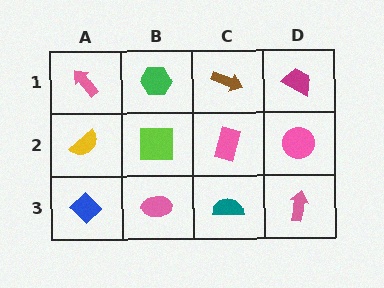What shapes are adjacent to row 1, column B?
A lime square (row 2, column B), a pink arrow (row 1, column A), a brown arrow (row 1, column C).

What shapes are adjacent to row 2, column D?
A magenta trapezoid (row 1, column D), a pink arrow (row 3, column D), a pink rectangle (row 2, column C).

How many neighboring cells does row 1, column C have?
3.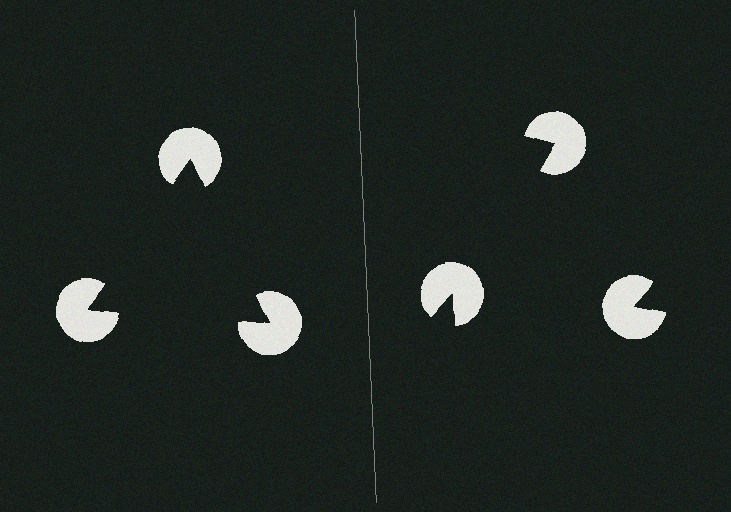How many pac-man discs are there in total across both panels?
6 — 3 on each side.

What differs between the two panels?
The pac-man discs are positioned identically on both sides; only the wedge orientations differ. On the left they align to a triangle; on the right they are misaligned.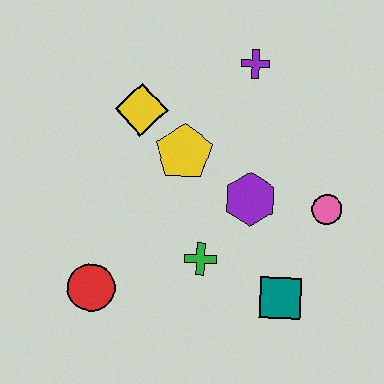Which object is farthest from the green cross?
The purple cross is farthest from the green cross.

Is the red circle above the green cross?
No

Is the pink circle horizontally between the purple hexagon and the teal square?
No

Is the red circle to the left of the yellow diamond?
Yes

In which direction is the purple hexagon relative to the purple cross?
The purple hexagon is below the purple cross.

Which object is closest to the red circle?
The green cross is closest to the red circle.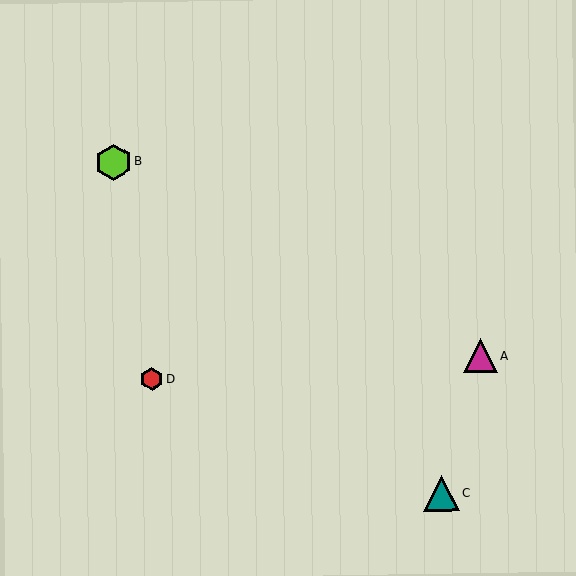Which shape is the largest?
The lime hexagon (labeled B) is the largest.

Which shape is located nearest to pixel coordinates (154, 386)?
The red hexagon (labeled D) at (152, 379) is nearest to that location.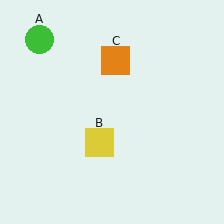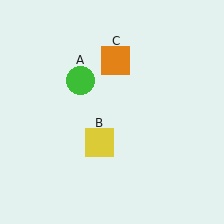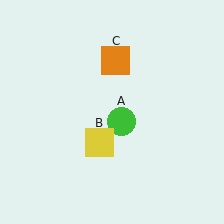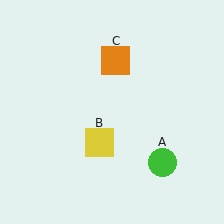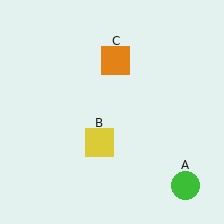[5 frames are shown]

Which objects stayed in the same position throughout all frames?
Yellow square (object B) and orange square (object C) remained stationary.